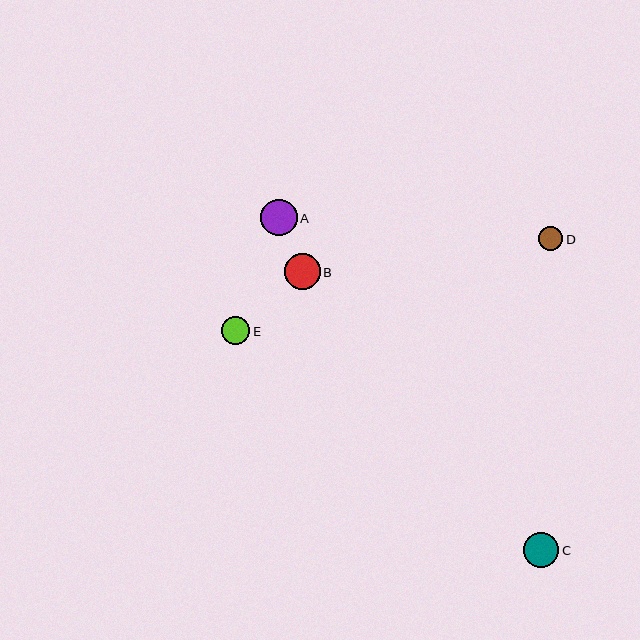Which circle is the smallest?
Circle D is the smallest with a size of approximately 24 pixels.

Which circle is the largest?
Circle A is the largest with a size of approximately 37 pixels.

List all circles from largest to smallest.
From largest to smallest: A, B, C, E, D.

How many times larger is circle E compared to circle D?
Circle E is approximately 1.2 times the size of circle D.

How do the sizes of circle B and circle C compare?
Circle B and circle C are approximately the same size.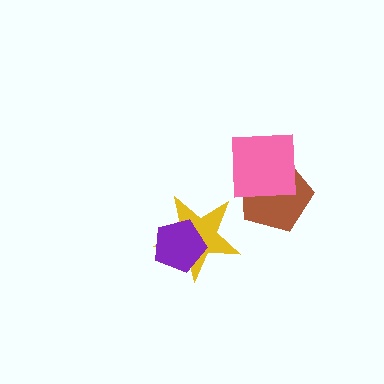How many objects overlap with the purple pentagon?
1 object overlaps with the purple pentagon.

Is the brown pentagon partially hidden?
Yes, it is partially covered by another shape.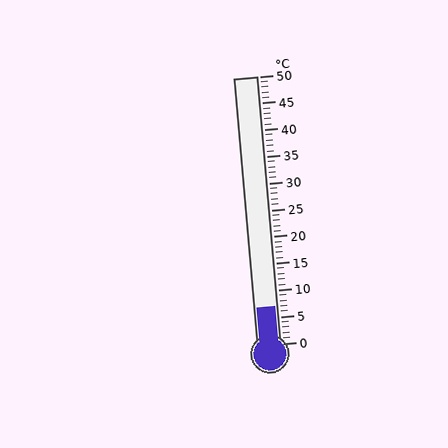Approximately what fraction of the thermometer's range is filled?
The thermometer is filled to approximately 15% of its range.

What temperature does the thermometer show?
The thermometer shows approximately 7°C.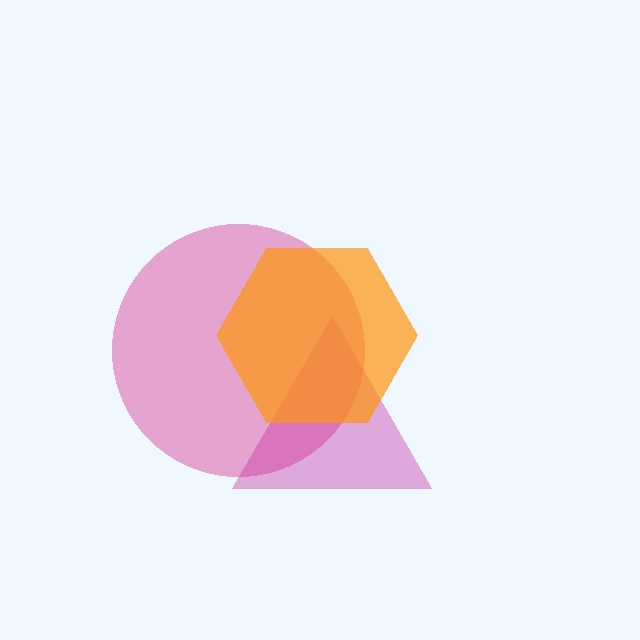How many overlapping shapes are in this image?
There are 3 overlapping shapes in the image.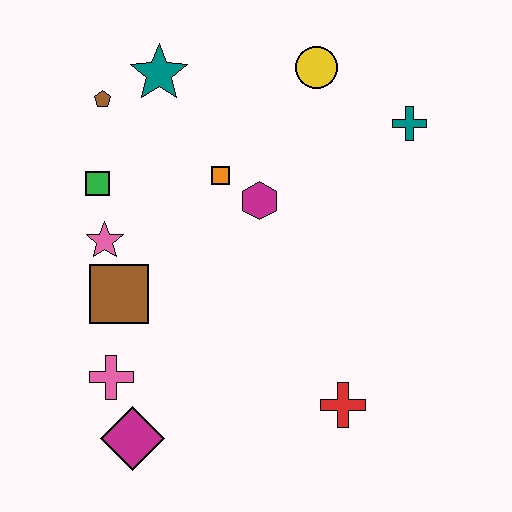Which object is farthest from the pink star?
The teal cross is farthest from the pink star.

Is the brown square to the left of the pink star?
No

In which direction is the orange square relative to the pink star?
The orange square is to the right of the pink star.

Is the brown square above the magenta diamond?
Yes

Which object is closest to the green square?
The pink star is closest to the green square.